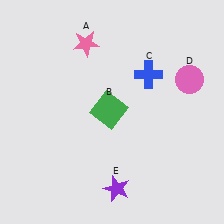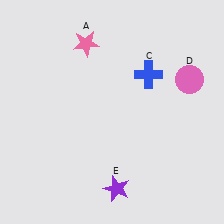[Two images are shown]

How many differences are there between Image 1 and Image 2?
There is 1 difference between the two images.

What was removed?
The green square (B) was removed in Image 2.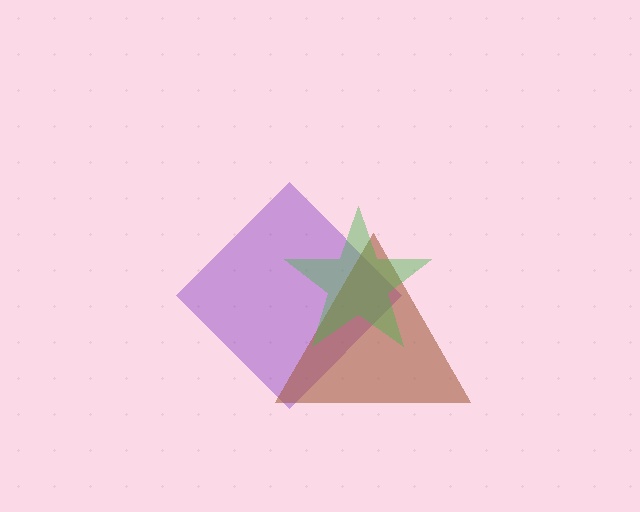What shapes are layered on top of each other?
The layered shapes are: a purple diamond, a brown triangle, a green star.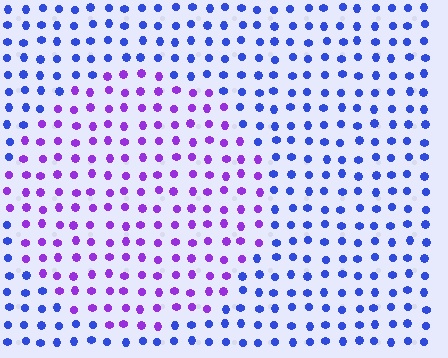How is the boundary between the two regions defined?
The boundary is defined purely by a slight shift in hue (about 46 degrees). Spacing, size, and orientation are identical on both sides.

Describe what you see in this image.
The image is filled with small blue elements in a uniform arrangement. A circle-shaped region is visible where the elements are tinted to a slightly different hue, forming a subtle color boundary.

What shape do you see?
I see a circle.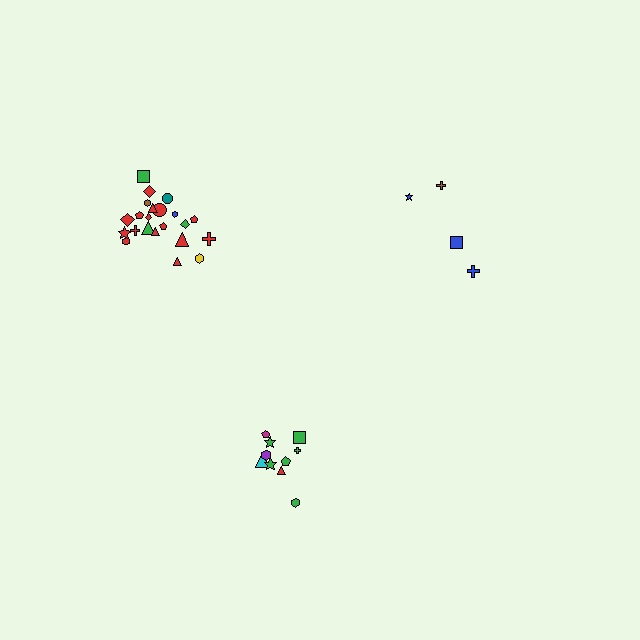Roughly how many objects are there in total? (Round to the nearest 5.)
Roughly 35 objects in total.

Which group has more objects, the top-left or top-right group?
The top-left group.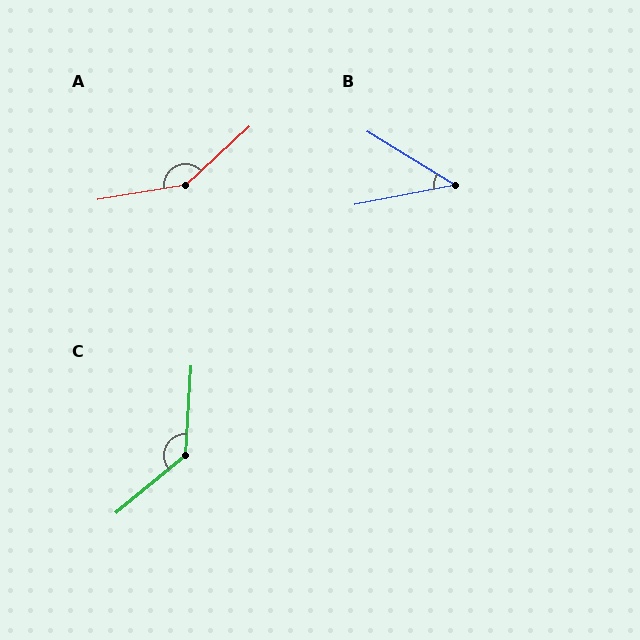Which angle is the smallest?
B, at approximately 42 degrees.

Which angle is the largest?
A, at approximately 147 degrees.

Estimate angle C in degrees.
Approximately 134 degrees.